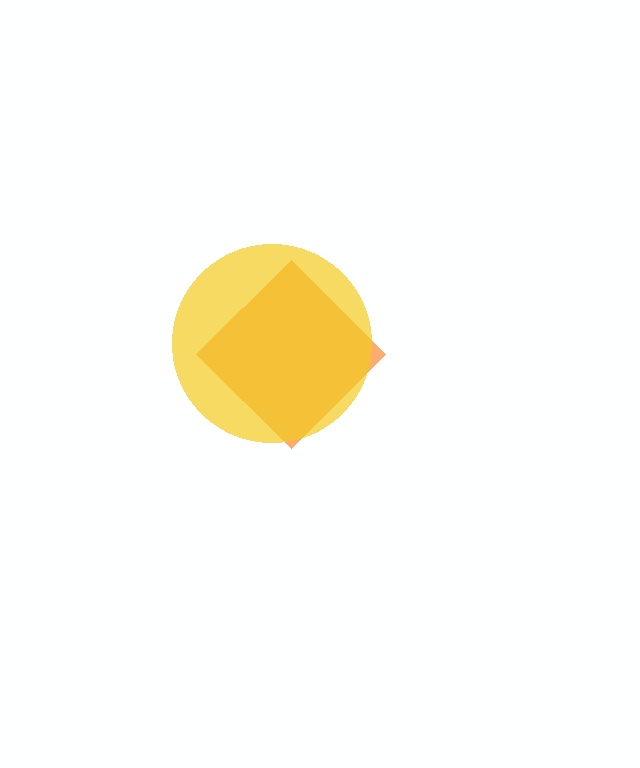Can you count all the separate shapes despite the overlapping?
Yes, there are 2 separate shapes.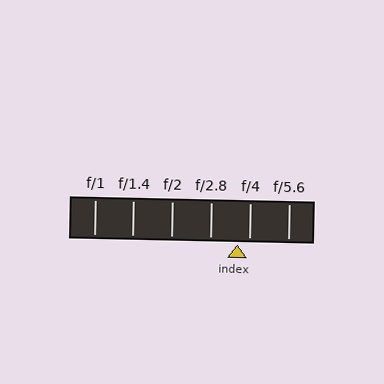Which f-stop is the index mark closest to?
The index mark is closest to f/4.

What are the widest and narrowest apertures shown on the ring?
The widest aperture shown is f/1 and the narrowest is f/5.6.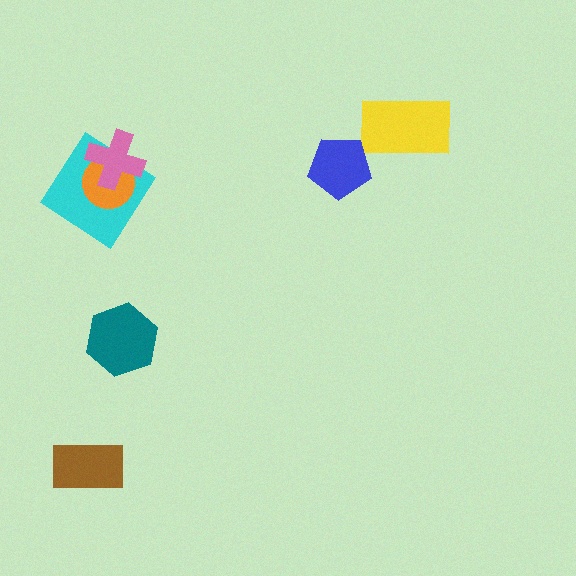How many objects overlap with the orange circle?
2 objects overlap with the orange circle.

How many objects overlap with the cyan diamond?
2 objects overlap with the cyan diamond.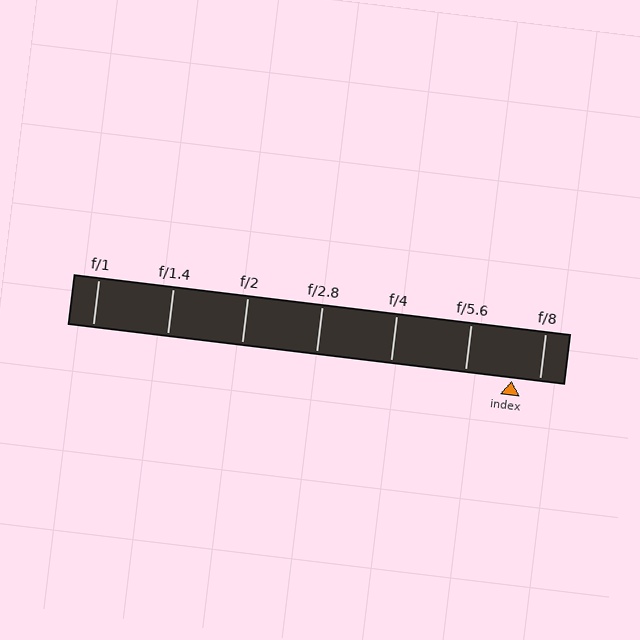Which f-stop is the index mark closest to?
The index mark is closest to f/8.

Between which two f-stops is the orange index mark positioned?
The index mark is between f/5.6 and f/8.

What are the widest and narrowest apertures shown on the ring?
The widest aperture shown is f/1 and the narrowest is f/8.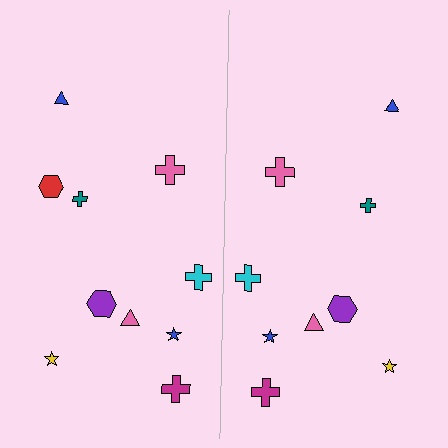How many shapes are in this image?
There are 19 shapes in this image.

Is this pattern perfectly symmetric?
No, the pattern is not perfectly symmetric. A red hexagon is missing from the right side.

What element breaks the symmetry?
A red hexagon is missing from the right side.